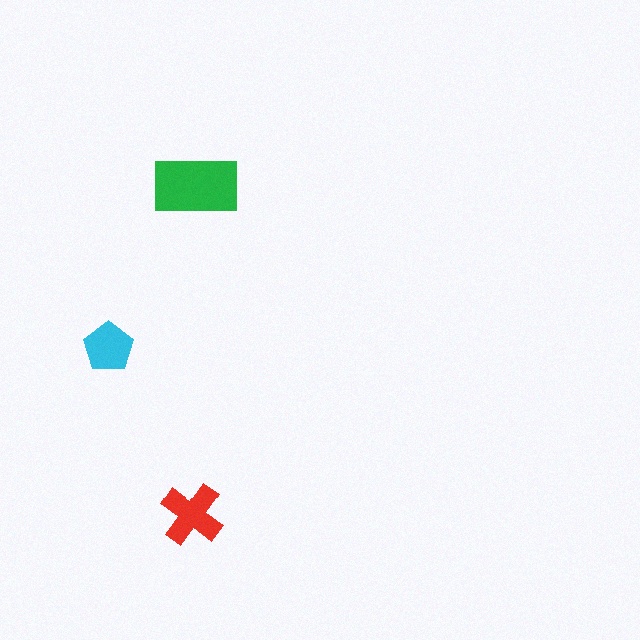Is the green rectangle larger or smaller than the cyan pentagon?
Larger.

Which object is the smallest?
The cyan pentagon.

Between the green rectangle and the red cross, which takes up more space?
The green rectangle.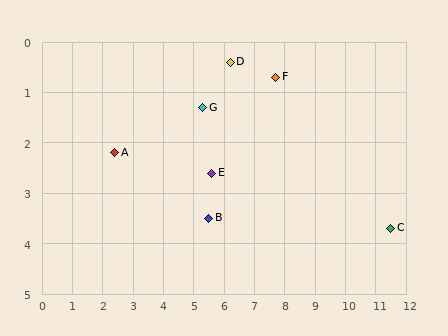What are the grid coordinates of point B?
Point B is at approximately (5.5, 3.5).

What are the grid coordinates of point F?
Point F is at approximately (7.7, 0.7).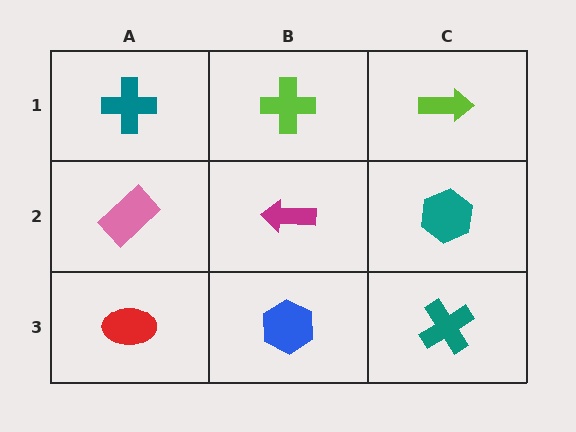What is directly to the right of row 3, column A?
A blue hexagon.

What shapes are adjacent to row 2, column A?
A teal cross (row 1, column A), a red ellipse (row 3, column A), a magenta arrow (row 2, column B).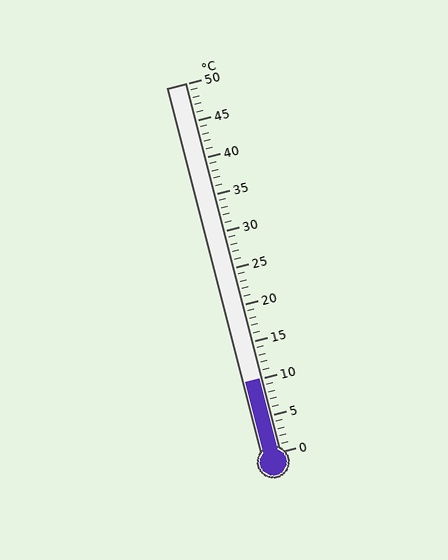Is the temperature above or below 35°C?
The temperature is below 35°C.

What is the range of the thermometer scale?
The thermometer scale ranges from 0°C to 50°C.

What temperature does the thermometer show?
The thermometer shows approximately 10°C.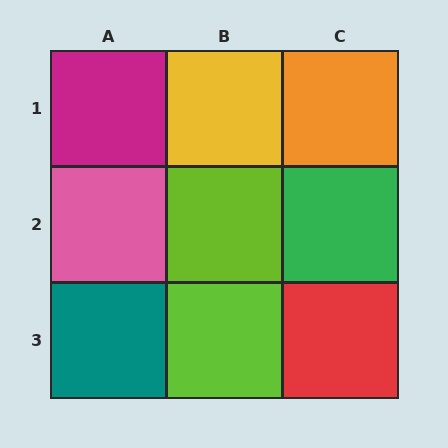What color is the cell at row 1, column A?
Magenta.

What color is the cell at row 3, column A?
Teal.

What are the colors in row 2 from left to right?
Pink, lime, green.